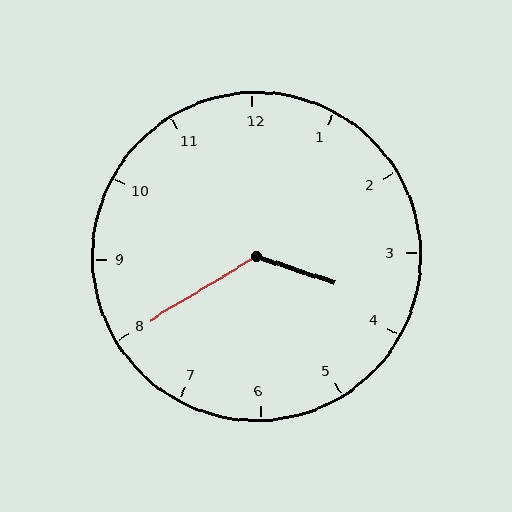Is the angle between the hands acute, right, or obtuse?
It is obtuse.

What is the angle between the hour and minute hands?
Approximately 130 degrees.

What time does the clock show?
3:40.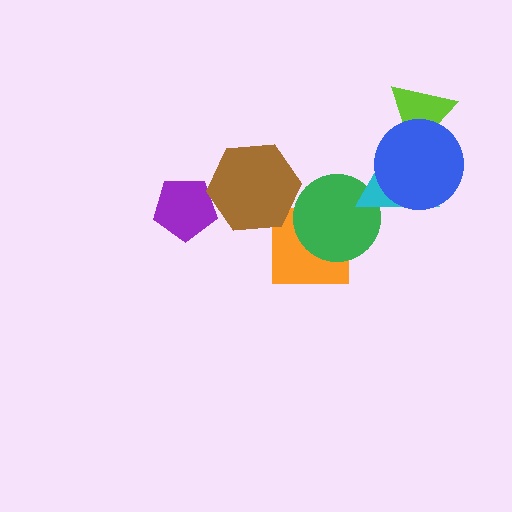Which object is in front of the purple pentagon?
The brown hexagon is in front of the purple pentagon.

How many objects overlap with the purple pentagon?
1 object overlaps with the purple pentagon.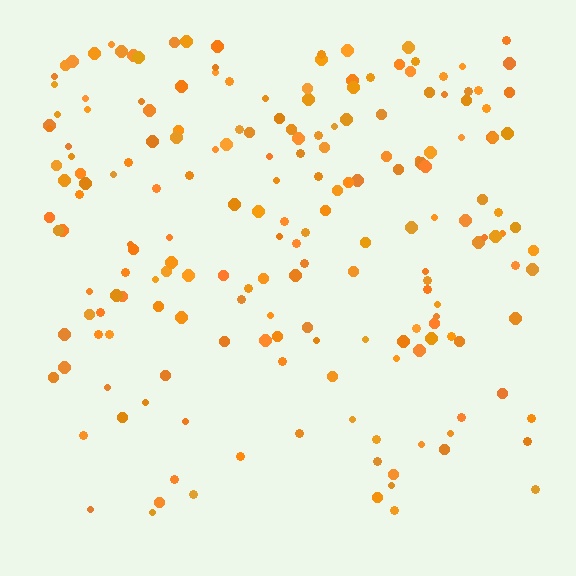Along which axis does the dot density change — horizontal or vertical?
Vertical.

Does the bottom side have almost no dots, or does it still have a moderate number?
Still a moderate number, just noticeably fewer than the top.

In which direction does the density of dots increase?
From bottom to top, with the top side densest.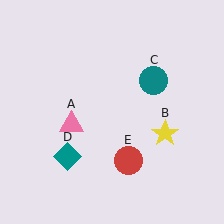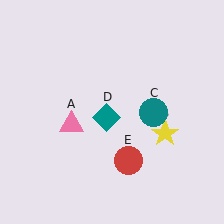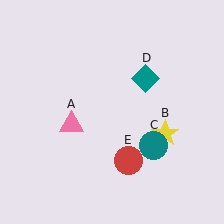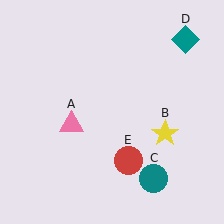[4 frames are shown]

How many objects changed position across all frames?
2 objects changed position: teal circle (object C), teal diamond (object D).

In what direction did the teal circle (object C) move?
The teal circle (object C) moved down.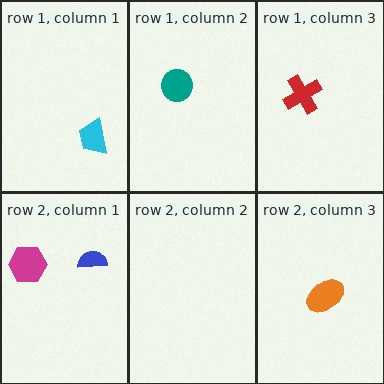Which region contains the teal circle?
The row 1, column 2 region.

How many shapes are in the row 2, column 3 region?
1.